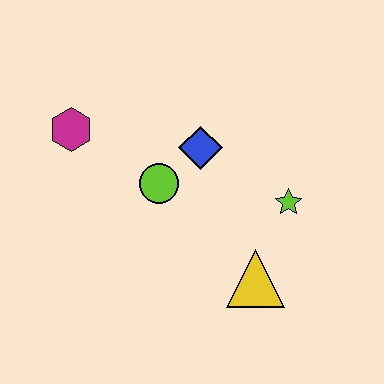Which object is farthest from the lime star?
The magenta hexagon is farthest from the lime star.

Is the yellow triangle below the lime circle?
Yes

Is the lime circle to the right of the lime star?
No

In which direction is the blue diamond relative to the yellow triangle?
The blue diamond is above the yellow triangle.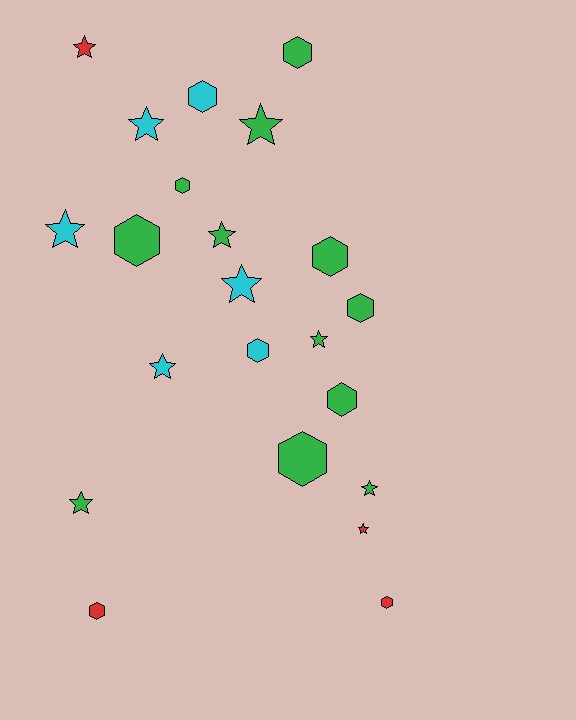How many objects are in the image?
There are 22 objects.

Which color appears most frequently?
Green, with 12 objects.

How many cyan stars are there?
There are 4 cyan stars.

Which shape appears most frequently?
Hexagon, with 11 objects.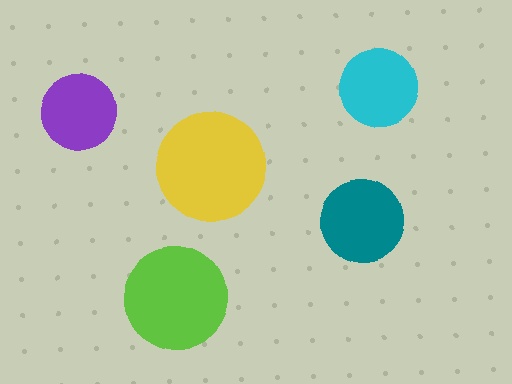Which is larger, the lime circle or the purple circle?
The lime one.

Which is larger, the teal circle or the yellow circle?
The yellow one.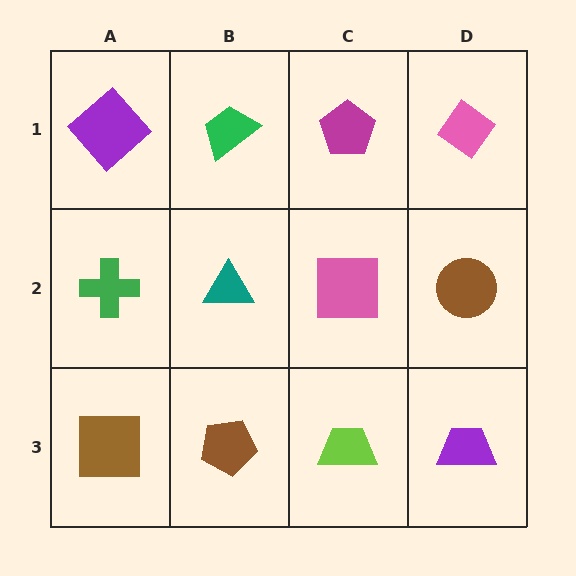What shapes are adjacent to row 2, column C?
A magenta pentagon (row 1, column C), a lime trapezoid (row 3, column C), a teal triangle (row 2, column B), a brown circle (row 2, column D).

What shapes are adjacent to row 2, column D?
A pink diamond (row 1, column D), a purple trapezoid (row 3, column D), a pink square (row 2, column C).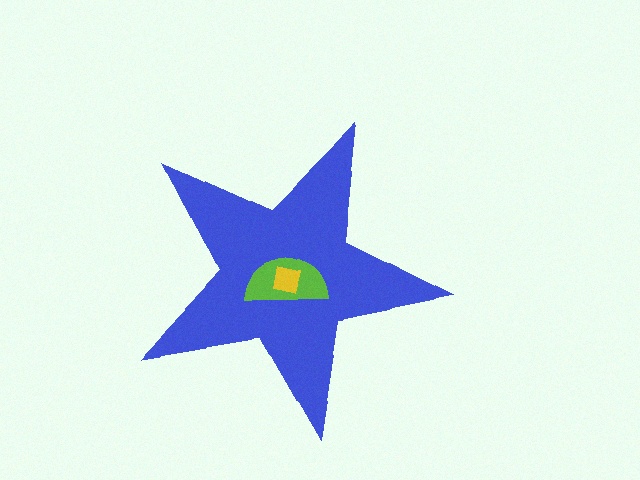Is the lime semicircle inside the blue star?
Yes.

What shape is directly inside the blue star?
The lime semicircle.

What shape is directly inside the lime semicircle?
The yellow square.